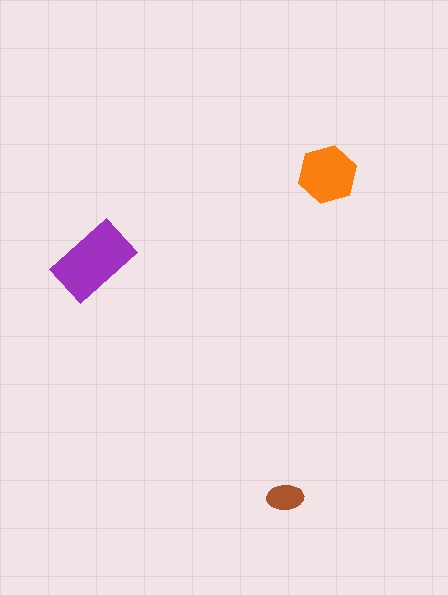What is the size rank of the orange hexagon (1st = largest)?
2nd.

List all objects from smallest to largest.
The brown ellipse, the orange hexagon, the purple rectangle.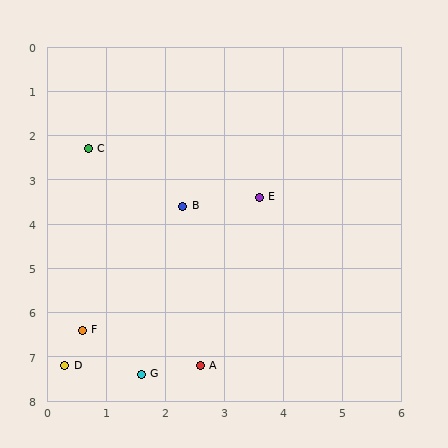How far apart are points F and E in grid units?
Points F and E are about 4.2 grid units apart.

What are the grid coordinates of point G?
Point G is at approximately (1.6, 7.4).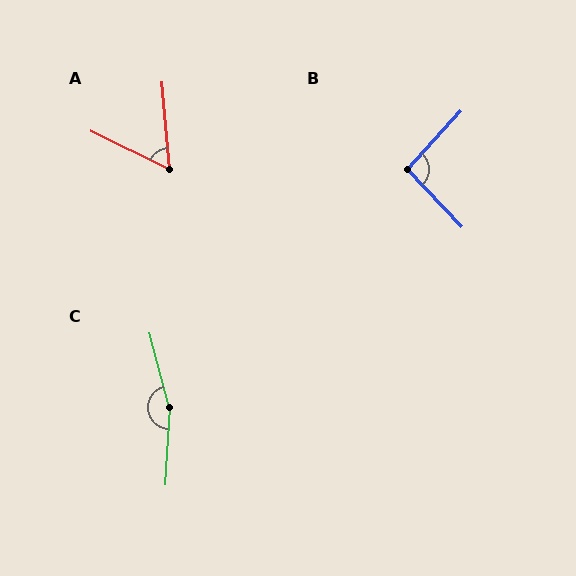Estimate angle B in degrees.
Approximately 94 degrees.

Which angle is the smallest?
A, at approximately 59 degrees.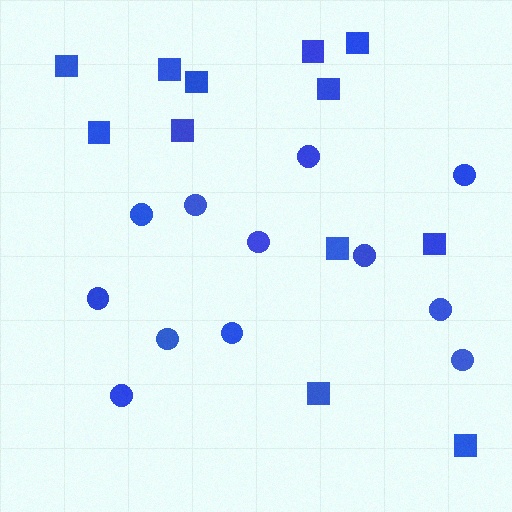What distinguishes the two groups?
There are 2 groups: one group of circles (12) and one group of squares (12).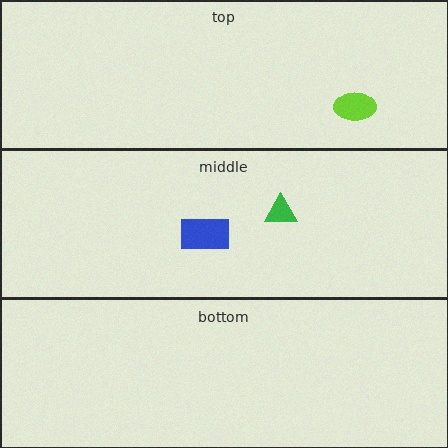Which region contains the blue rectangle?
The middle region.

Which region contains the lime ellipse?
The top region.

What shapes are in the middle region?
The blue rectangle, the green triangle.